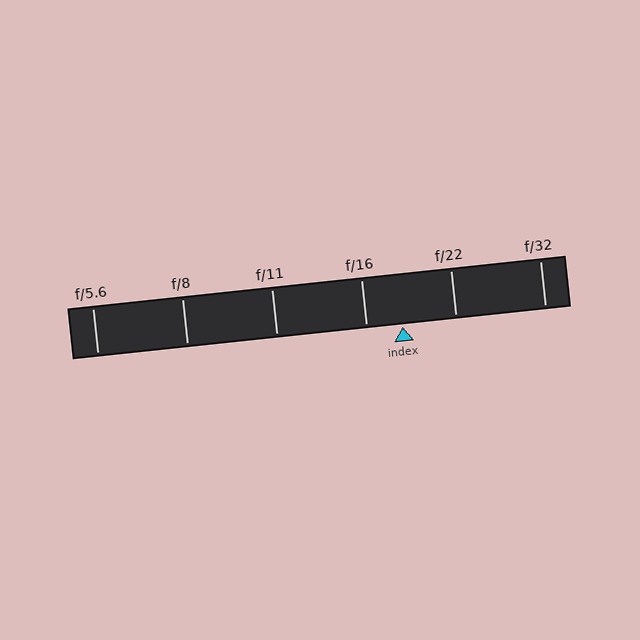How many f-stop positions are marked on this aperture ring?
There are 6 f-stop positions marked.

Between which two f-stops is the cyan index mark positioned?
The index mark is between f/16 and f/22.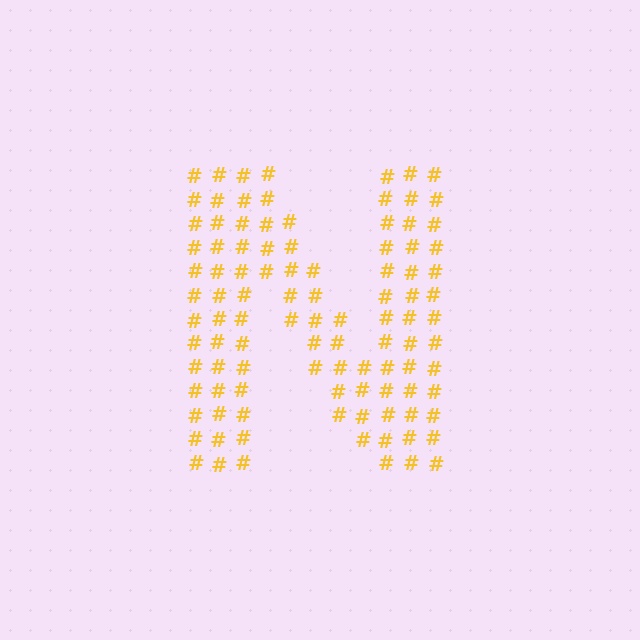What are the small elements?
The small elements are hash symbols.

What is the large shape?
The large shape is the letter N.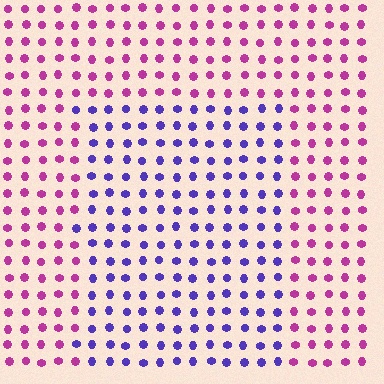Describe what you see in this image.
The image is filled with small magenta elements in a uniform arrangement. A rectangle-shaped region is visible where the elements are tinted to a slightly different hue, forming a subtle color boundary.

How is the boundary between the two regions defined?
The boundary is defined purely by a slight shift in hue (about 60 degrees). Spacing, size, and orientation are identical on both sides.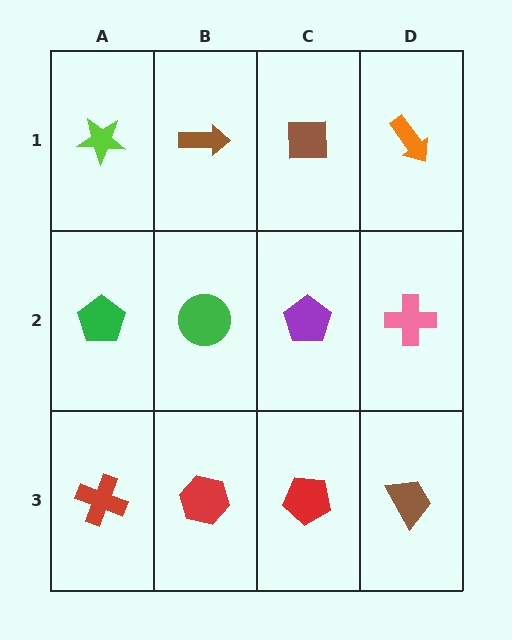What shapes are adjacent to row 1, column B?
A green circle (row 2, column B), a lime star (row 1, column A), a brown square (row 1, column C).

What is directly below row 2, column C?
A red pentagon.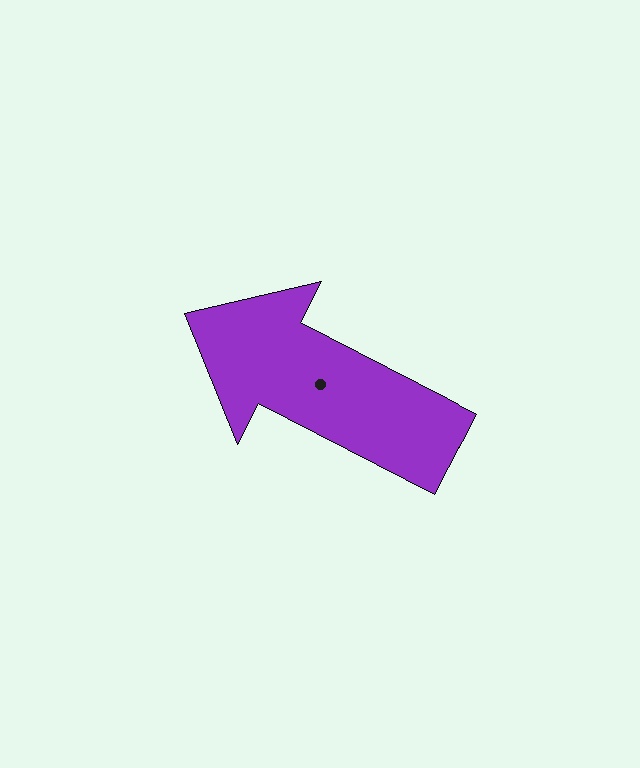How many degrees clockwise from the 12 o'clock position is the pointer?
Approximately 297 degrees.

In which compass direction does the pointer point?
Northwest.